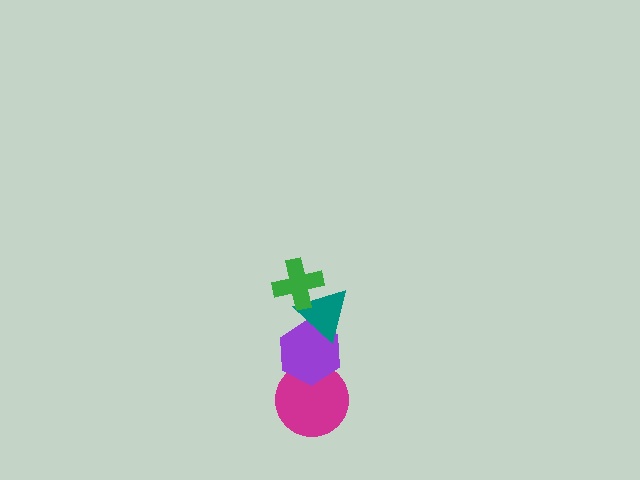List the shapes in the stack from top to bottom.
From top to bottom: the green cross, the teal triangle, the purple hexagon, the magenta circle.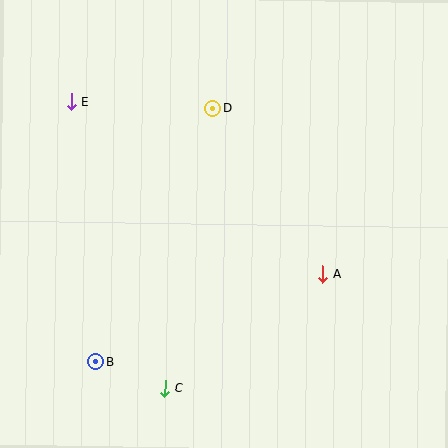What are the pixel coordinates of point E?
Point E is at (71, 101).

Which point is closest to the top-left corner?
Point E is closest to the top-left corner.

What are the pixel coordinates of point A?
Point A is at (323, 274).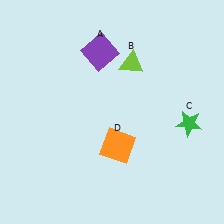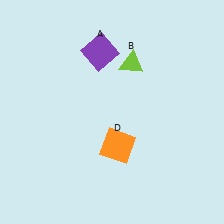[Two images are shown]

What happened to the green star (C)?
The green star (C) was removed in Image 2. It was in the bottom-right area of Image 1.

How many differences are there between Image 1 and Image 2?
There is 1 difference between the two images.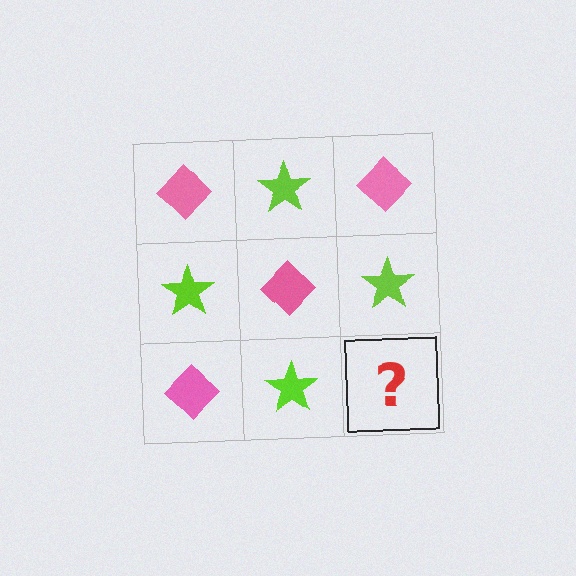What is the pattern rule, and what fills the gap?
The rule is that it alternates pink diamond and lime star in a checkerboard pattern. The gap should be filled with a pink diamond.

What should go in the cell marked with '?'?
The missing cell should contain a pink diamond.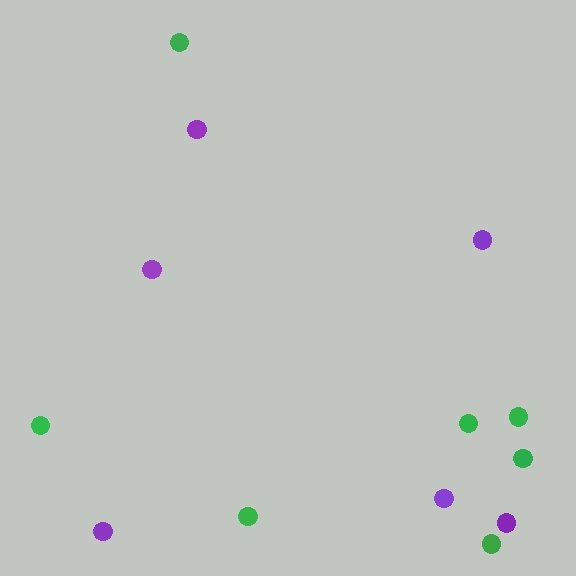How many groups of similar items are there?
There are 2 groups: one group of green circles (7) and one group of purple circles (6).